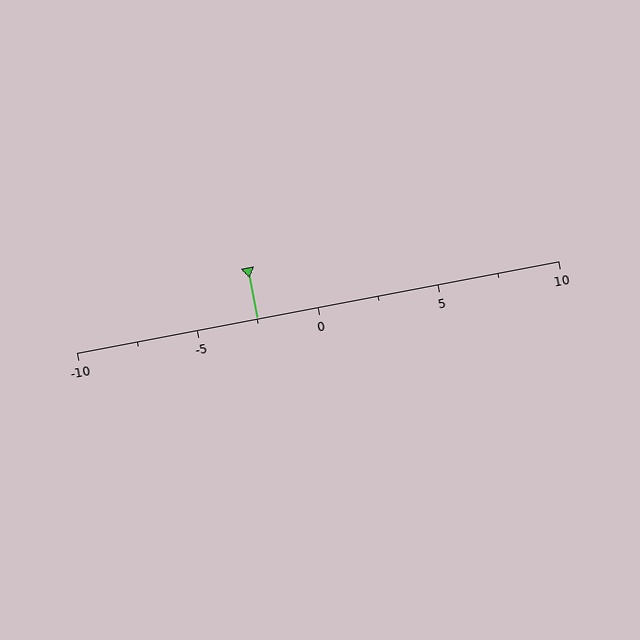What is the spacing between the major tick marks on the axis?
The major ticks are spaced 5 apart.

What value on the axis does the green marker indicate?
The marker indicates approximately -2.5.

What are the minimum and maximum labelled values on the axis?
The axis runs from -10 to 10.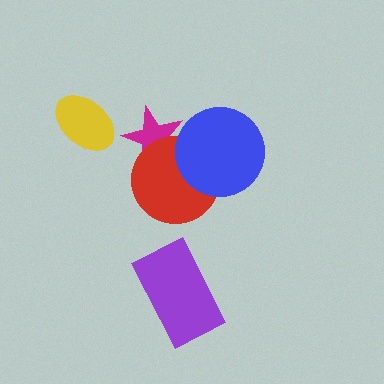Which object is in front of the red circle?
The blue circle is in front of the red circle.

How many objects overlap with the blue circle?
2 objects overlap with the blue circle.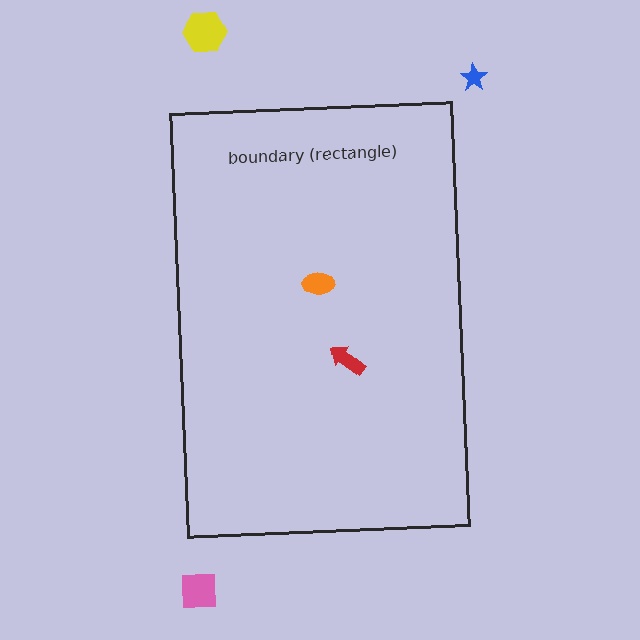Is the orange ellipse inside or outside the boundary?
Inside.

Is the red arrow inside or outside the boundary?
Inside.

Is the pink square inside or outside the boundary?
Outside.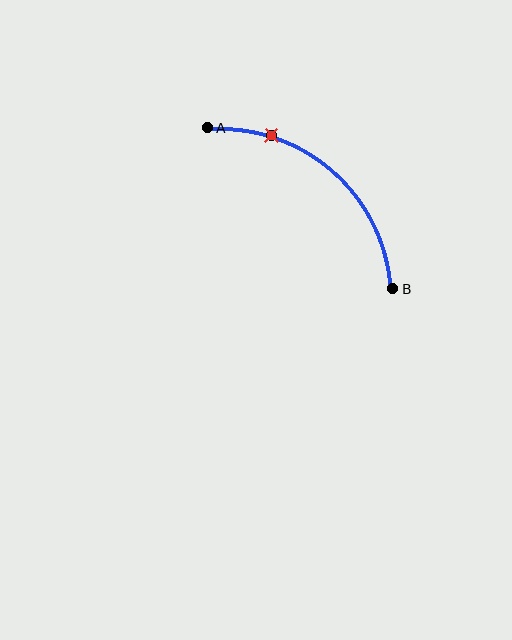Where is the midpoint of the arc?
The arc midpoint is the point on the curve farthest from the straight line joining A and B. It sits above and to the right of that line.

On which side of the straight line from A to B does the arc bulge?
The arc bulges above and to the right of the straight line connecting A and B.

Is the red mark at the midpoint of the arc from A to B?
No. The red mark lies on the arc but is closer to endpoint A. The arc midpoint would be at the point on the curve equidistant along the arc from both A and B.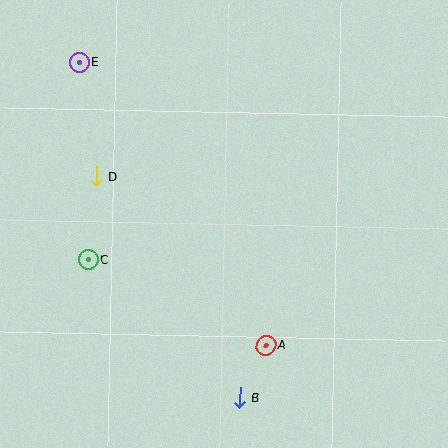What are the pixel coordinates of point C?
Point C is at (88, 259).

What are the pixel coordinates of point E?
Point E is at (80, 62).